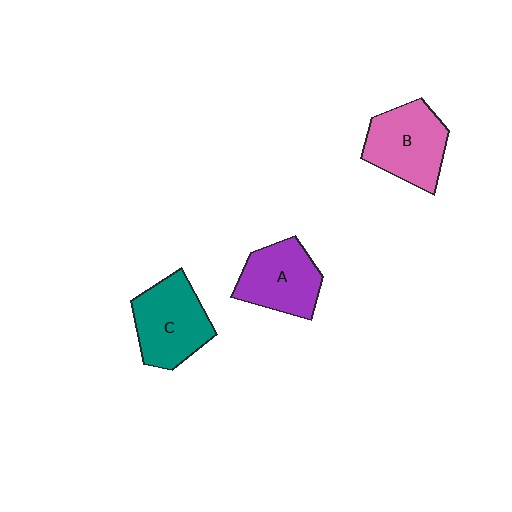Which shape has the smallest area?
Shape A (purple).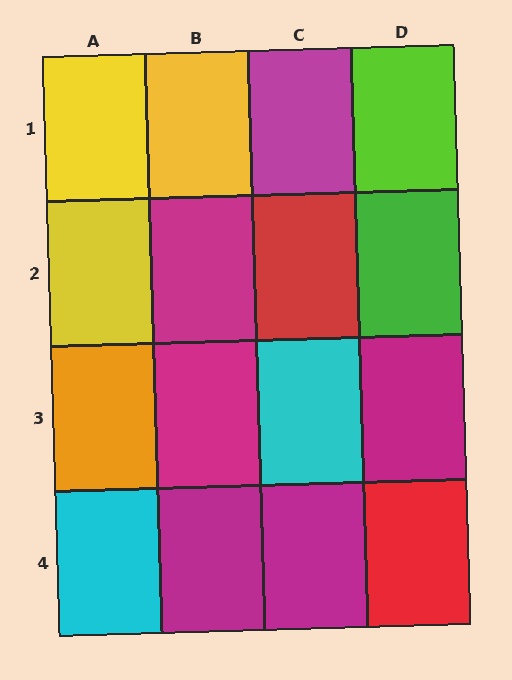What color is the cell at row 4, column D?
Red.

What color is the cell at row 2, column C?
Red.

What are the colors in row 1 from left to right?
Yellow, yellow, magenta, lime.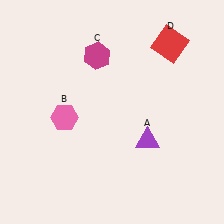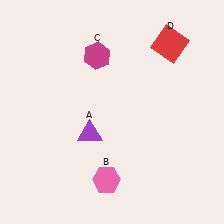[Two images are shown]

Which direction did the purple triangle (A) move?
The purple triangle (A) moved left.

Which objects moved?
The objects that moved are: the purple triangle (A), the pink hexagon (B).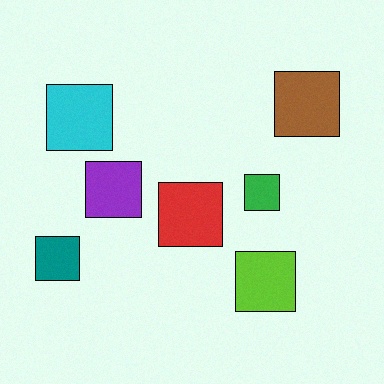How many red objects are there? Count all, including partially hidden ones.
There is 1 red object.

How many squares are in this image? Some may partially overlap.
There are 7 squares.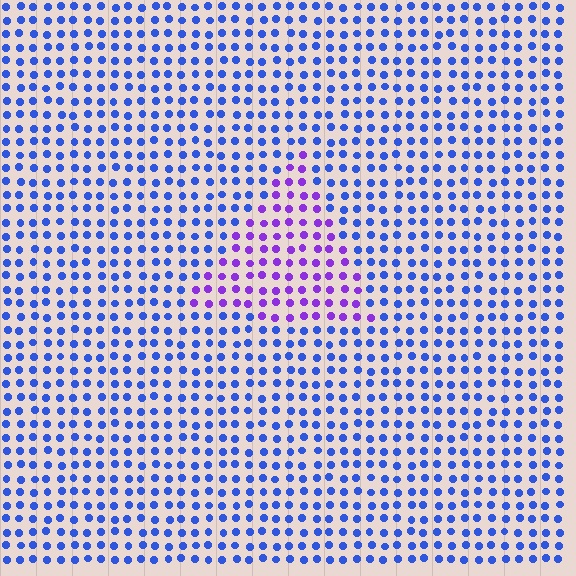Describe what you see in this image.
The image is filled with small blue elements in a uniform arrangement. A triangle-shaped region is visible where the elements are tinted to a slightly different hue, forming a subtle color boundary.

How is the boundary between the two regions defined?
The boundary is defined purely by a slight shift in hue (about 46 degrees). Spacing, size, and orientation are identical on both sides.